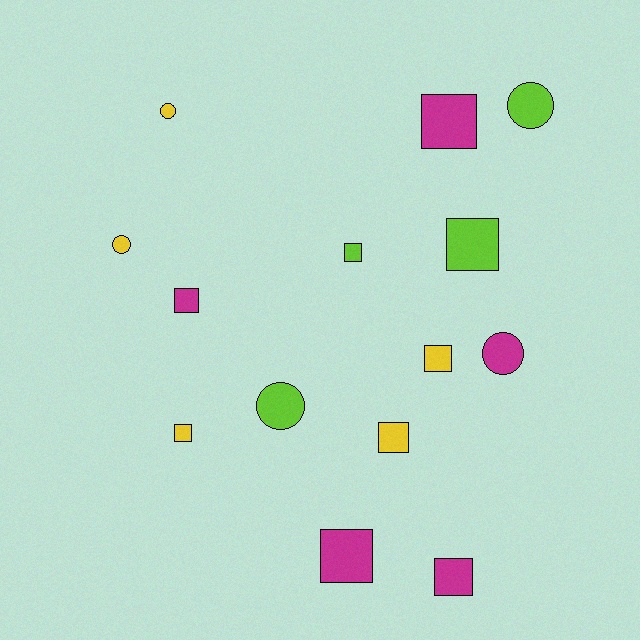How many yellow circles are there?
There are 2 yellow circles.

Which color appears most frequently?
Magenta, with 5 objects.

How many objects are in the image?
There are 14 objects.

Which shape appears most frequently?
Square, with 9 objects.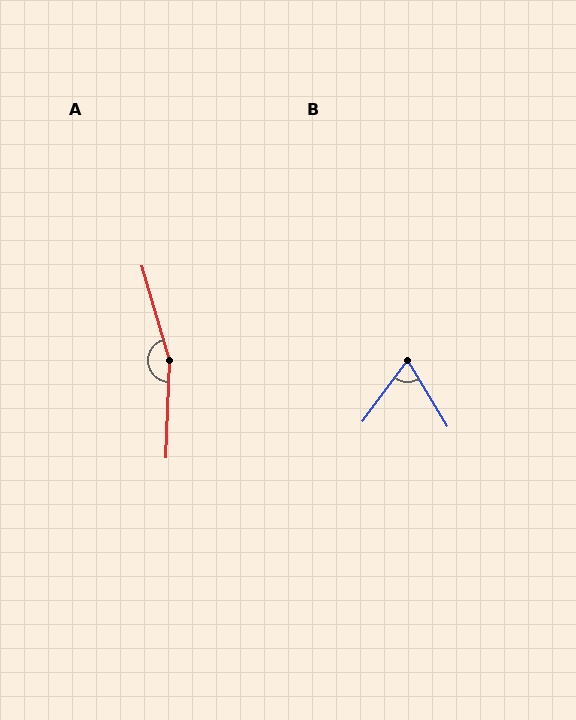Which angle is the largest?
A, at approximately 162 degrees.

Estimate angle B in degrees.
Approximately 68 degrees.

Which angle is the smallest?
B, at approximately 68 degrees.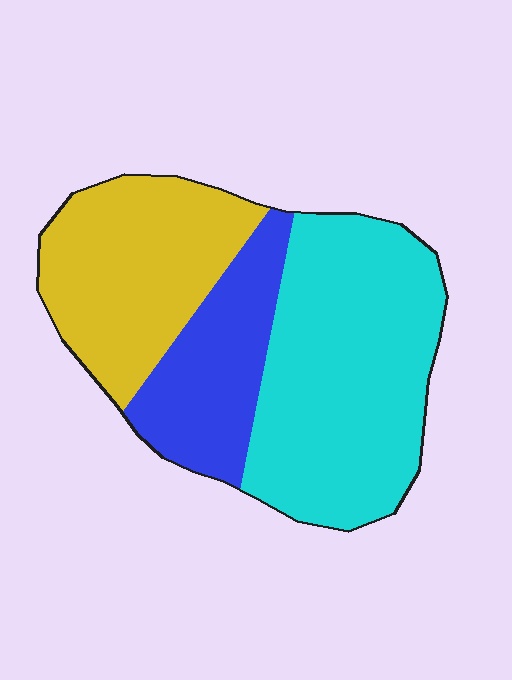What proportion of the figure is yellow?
Yellow takes up between a sixth and a third of the figure.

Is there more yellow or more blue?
Yellow.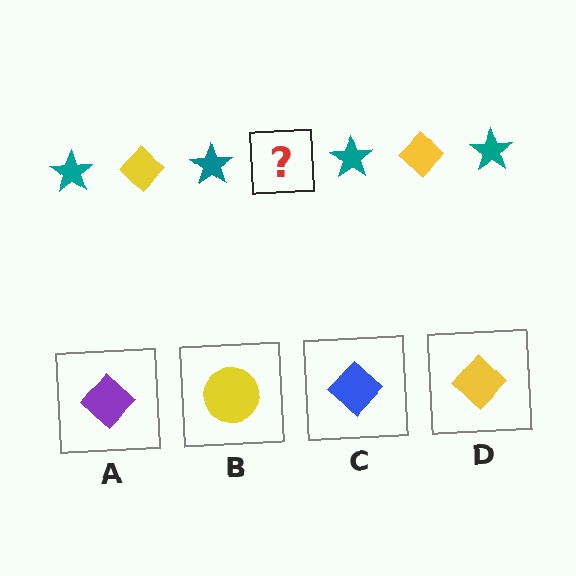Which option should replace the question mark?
Option D.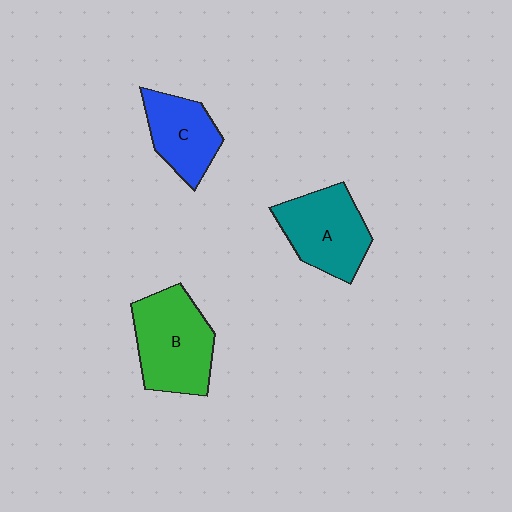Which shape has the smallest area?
Shape C (blue).